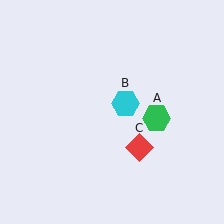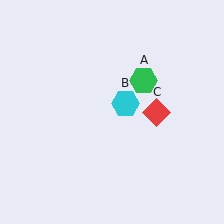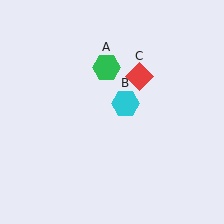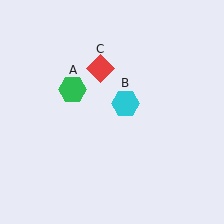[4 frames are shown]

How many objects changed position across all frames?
2 objects changed position: green hexagon (object A), red diamond (object C).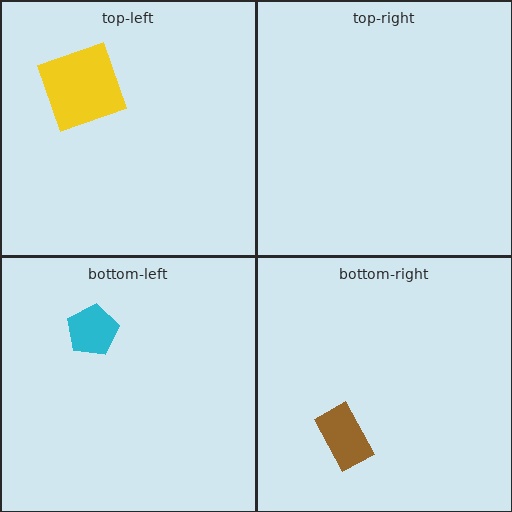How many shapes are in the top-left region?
1.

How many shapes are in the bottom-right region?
1.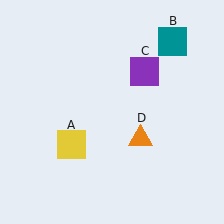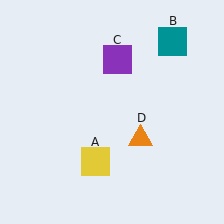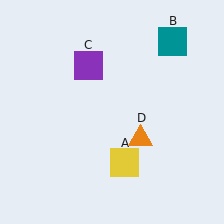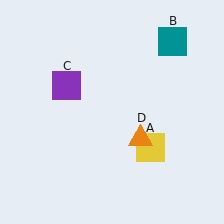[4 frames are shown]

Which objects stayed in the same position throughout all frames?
Teal square (object B) and orange triangle (object D) remained stationary.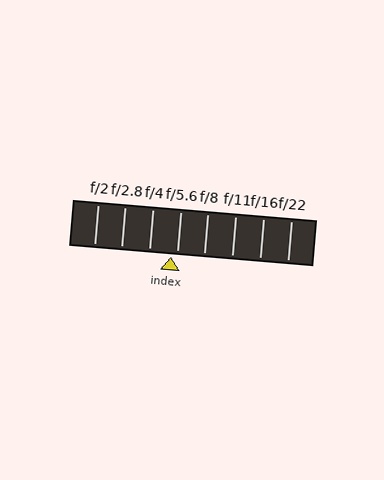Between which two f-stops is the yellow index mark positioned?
The index mark is between f/4 and f/5.6.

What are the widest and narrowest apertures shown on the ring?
The widest aperture shown is f/2 and the narrowest is f/22.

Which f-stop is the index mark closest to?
The index mark is closest to f/5.6.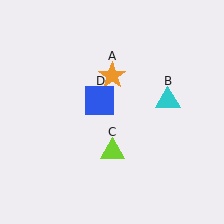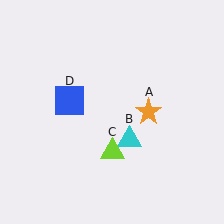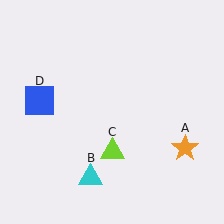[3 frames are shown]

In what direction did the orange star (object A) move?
The orange star (object A) moved down and to the right.